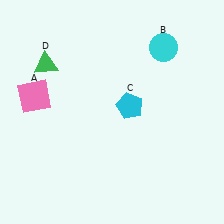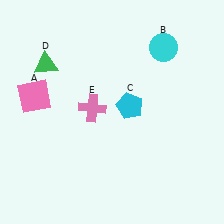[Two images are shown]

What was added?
A pink cross (E) was added in Image 2.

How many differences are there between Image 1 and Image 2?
There is 1 difference between the two images.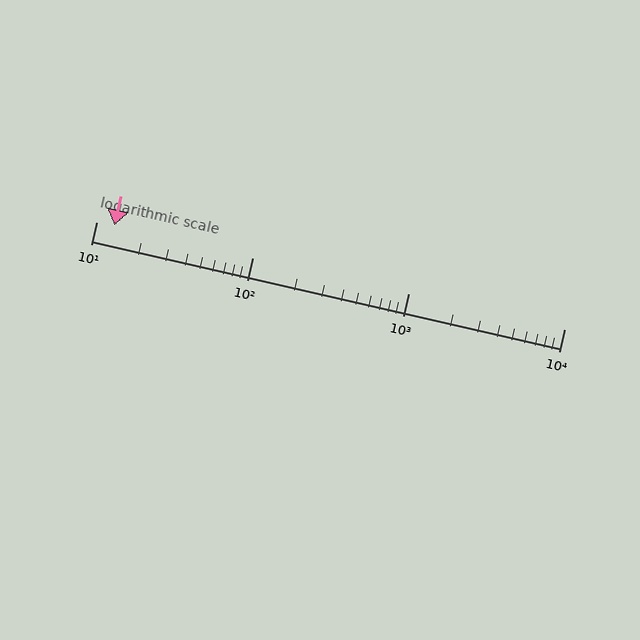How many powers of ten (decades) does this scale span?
The scale spans 3 decades, from 10 to 10000.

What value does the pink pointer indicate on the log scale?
The pointer indicates approximately 13.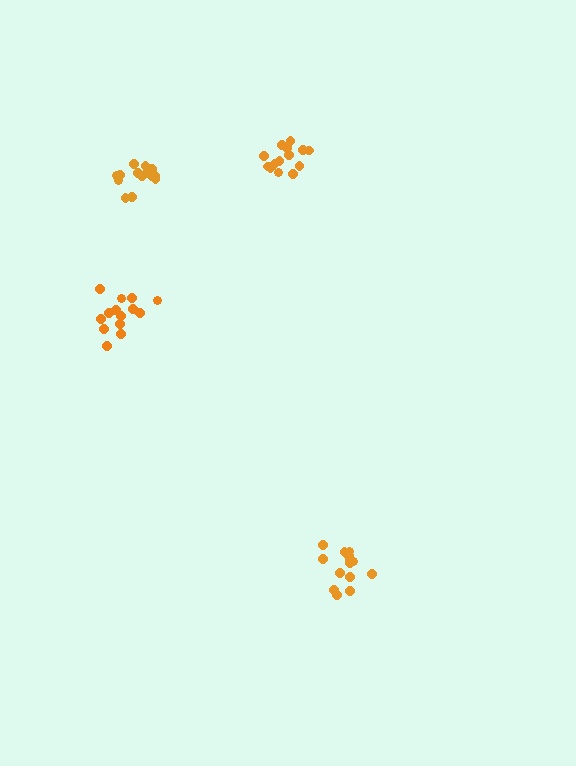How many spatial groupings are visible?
There are 4 spatial groupings.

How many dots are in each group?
Group 1: 14 dots, Group 2: 14 dots, Group 3: 14 dots, Group 4: 15 dots (57 total).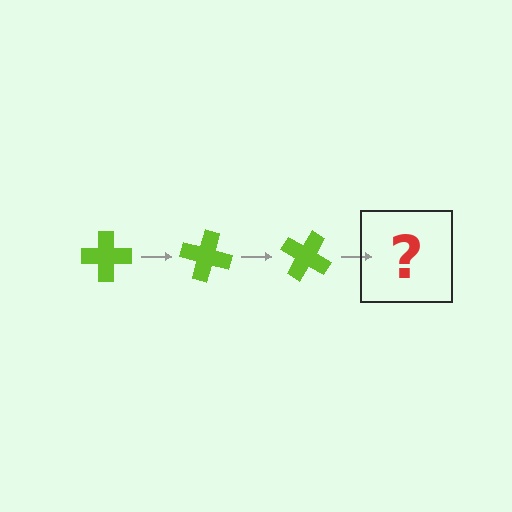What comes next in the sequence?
The next element should be a lime cross rotated 45 degrees.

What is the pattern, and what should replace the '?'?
The pattern is that the cross rotates 15 degrees each step. The '?' should be a lime cross rotated 45 degrees.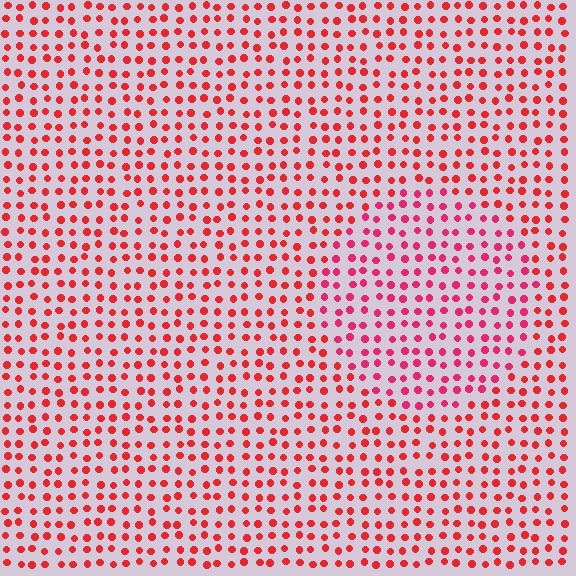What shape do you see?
I see a circle.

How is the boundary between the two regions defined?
The boundary is defined purely by a slight shift in hue (about 20 degrees). Spacing, size, and orientation are identical on both sides.